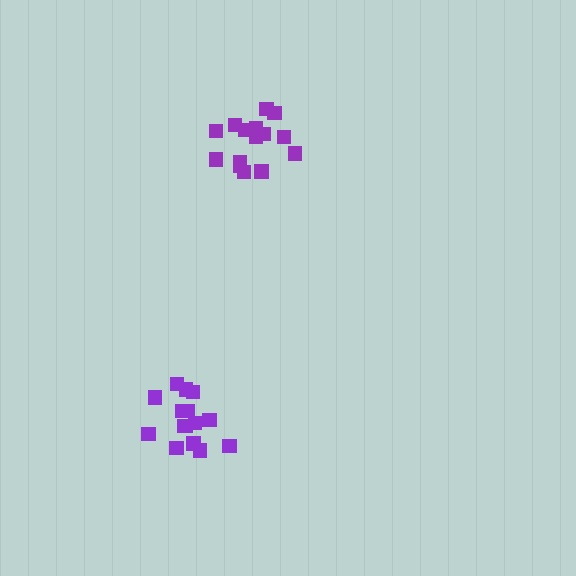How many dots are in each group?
Group 1: 15 dots, Group 2: 16 dots (31 total).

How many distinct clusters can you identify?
There are 2 distinct clusters.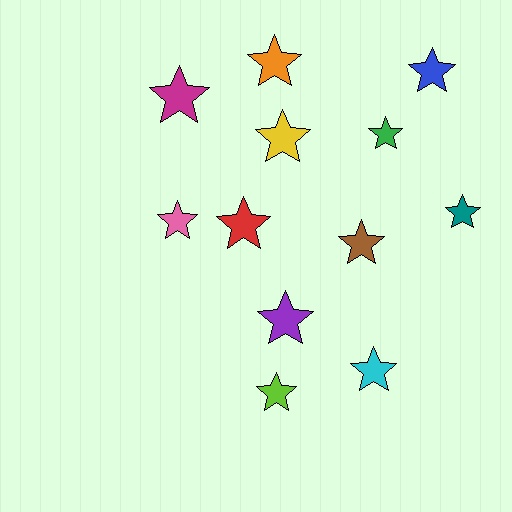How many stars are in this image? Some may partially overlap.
There are 12 stars.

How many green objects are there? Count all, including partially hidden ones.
There is 1 green object.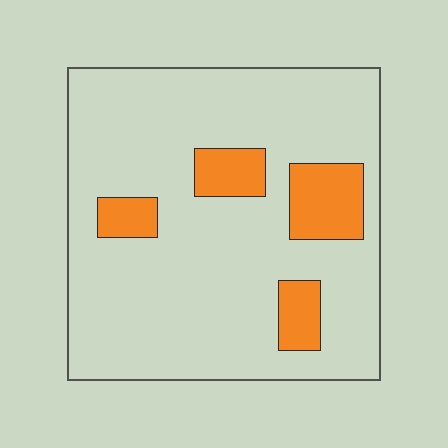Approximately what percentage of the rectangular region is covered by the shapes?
Approximately 15%.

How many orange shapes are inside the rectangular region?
4.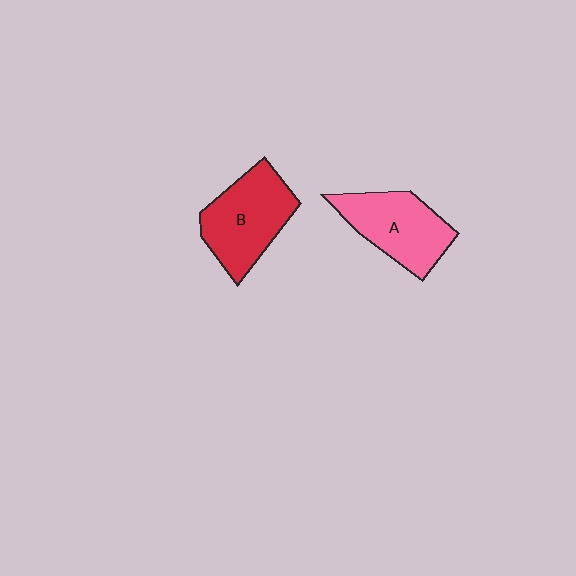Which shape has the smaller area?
Shape A (pink).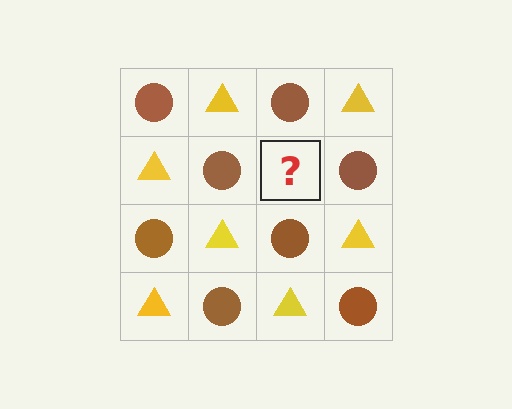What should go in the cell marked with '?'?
The missing cell should contain a yellow triangle.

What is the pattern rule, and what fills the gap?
The rule is that it alternates brown circle and yellow triangle in a checkerboard pattern. The gap should be filled with a yellow triangle.